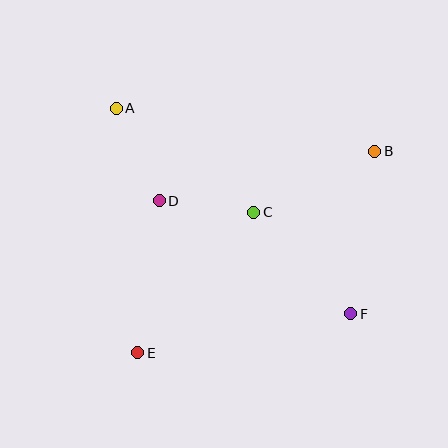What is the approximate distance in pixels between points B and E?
The distance between B and E is approximately 311 pixels.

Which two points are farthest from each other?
Points A and F are farthest from each other.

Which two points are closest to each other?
Points C and D are closest to each other.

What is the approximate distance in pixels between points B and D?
The distance between B and D is approximately 221 pixels.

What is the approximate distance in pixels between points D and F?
The distance between D and F is approximately 222 pixels.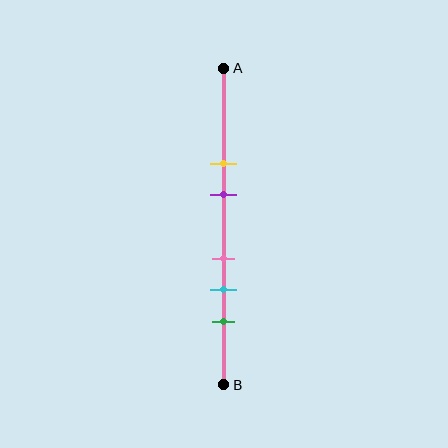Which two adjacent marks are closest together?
The pink and cyan marks are the closest adjacent pair.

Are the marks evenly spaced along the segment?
No, the marks are not evenly spaced.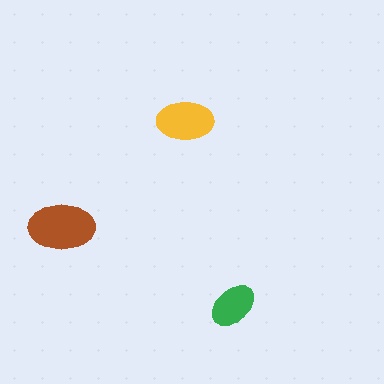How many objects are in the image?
There are 3 objects in the image.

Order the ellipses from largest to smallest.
the brown one, the yellow one, the green one.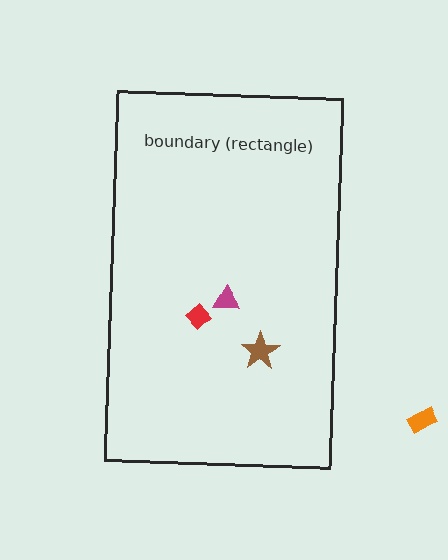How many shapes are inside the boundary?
3 inside, 1 outside.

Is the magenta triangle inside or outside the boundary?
Inside.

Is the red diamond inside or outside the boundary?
Inside.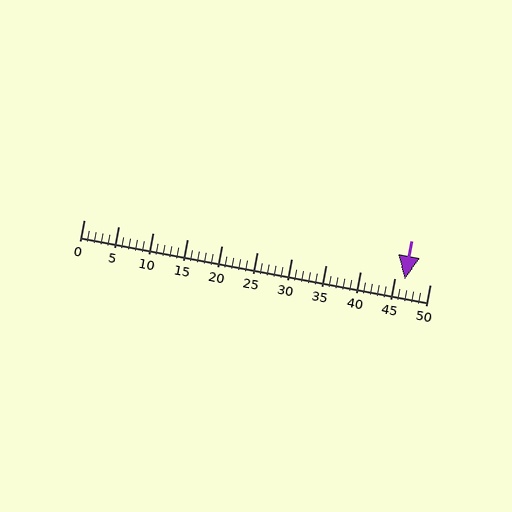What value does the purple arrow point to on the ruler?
The purple arrow points to approximately 46.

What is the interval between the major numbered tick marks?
The major tick marks are spaced 5 units apart.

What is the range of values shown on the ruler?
The ruler shows values from 0 to 50.